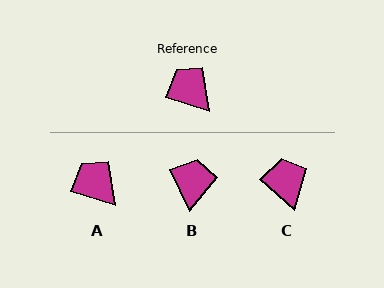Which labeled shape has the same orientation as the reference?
A.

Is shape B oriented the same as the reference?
No, it is off by about 48 degrees.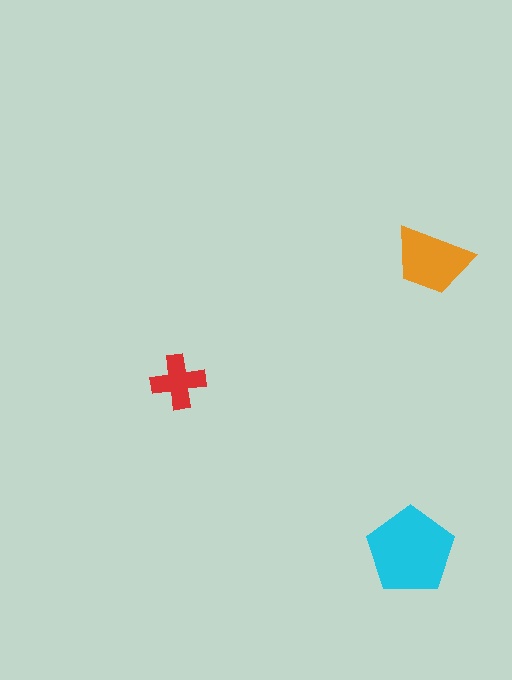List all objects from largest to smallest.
The cyan pentagon, the orange trapezoid, the red cross.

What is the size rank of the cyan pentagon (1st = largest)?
1st.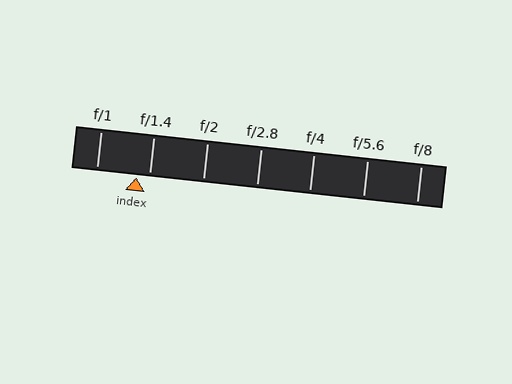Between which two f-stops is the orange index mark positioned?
The index mark is between f/1 and f/1.4.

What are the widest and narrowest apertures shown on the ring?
The widest aperture shown is f/1 and the narrowest is f/8.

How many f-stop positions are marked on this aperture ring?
There are 7 f-stop positions marked.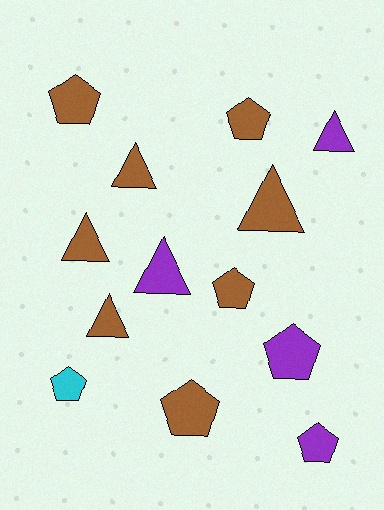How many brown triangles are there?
There are 4 brown triangles.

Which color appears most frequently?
Brown, with 8 objects.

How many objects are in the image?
There are 13 objects.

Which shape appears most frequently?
Pentagon, with 7 objects.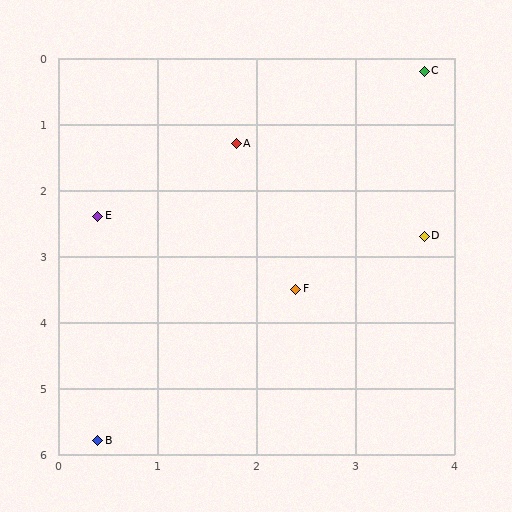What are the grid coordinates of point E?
Point E is at approximately (0.4, 2.4).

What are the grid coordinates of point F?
Point F is at approximately (2.4, 3.5).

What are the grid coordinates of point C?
Point C is at approximately (3.7, 0.2).